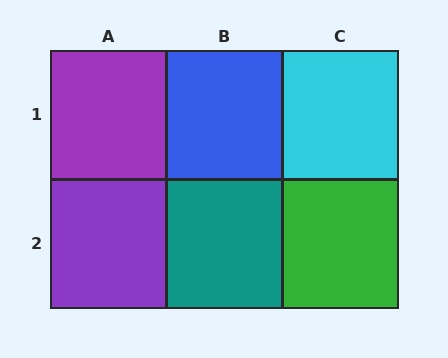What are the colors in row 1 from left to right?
Purple, blue, cyan.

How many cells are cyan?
1 cell is cyan.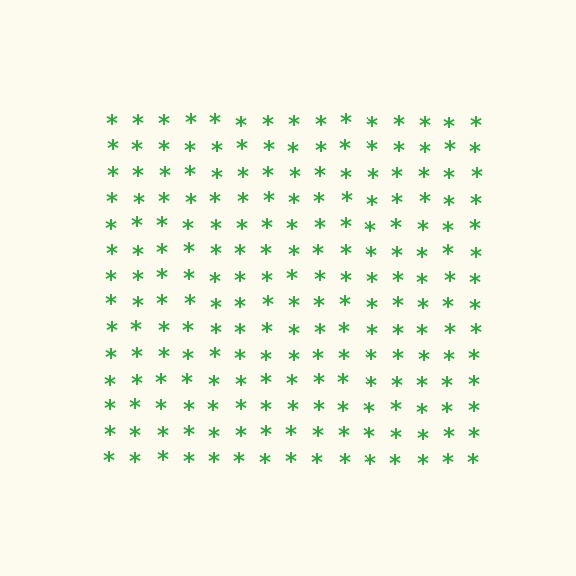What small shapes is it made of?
It is made of small asterisks.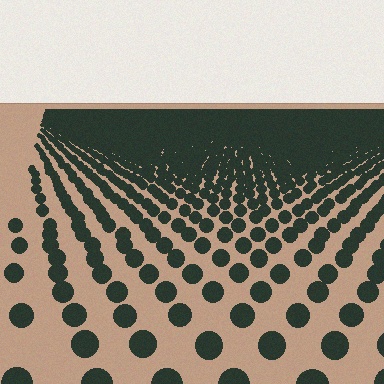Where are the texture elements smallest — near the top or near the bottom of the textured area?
Near the top.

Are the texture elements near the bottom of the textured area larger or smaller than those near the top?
Larger. Near the bottom, elements are closer to the viewer and appear at a bigger on-screen size.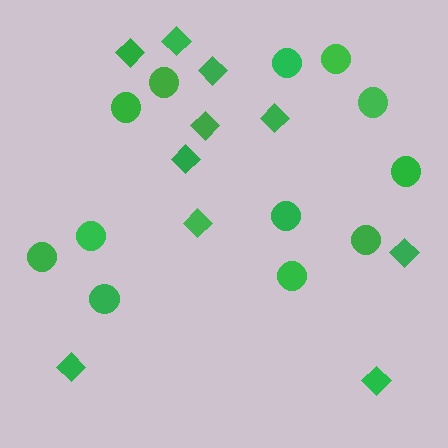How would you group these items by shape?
There are 2 groups: one group of diamonds (10) and one group of circles (12).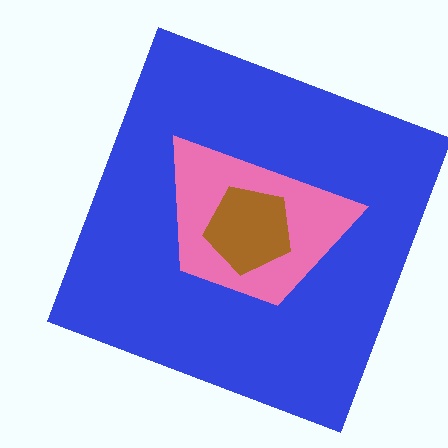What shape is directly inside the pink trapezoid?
The brown pentagon.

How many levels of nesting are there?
3.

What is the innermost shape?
The brown pentagon.